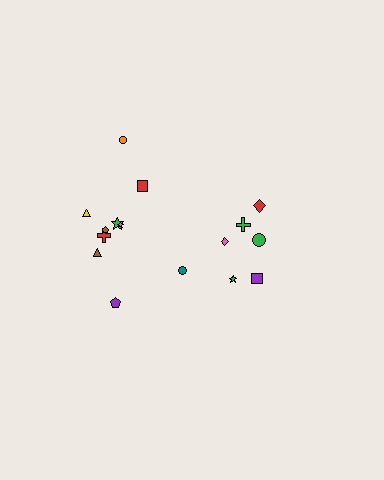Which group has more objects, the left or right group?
The left group.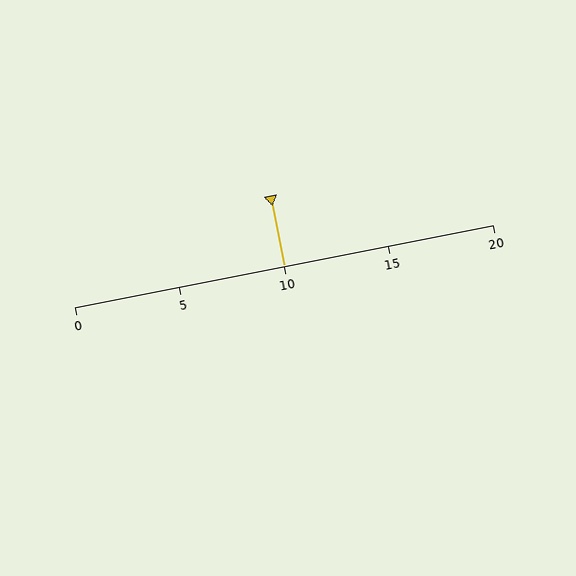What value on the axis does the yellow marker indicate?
The marker indicates approximately 10.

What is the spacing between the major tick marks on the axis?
The major ticks are spaced 5 apart.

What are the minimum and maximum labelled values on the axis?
The axis runs from 0 to 20.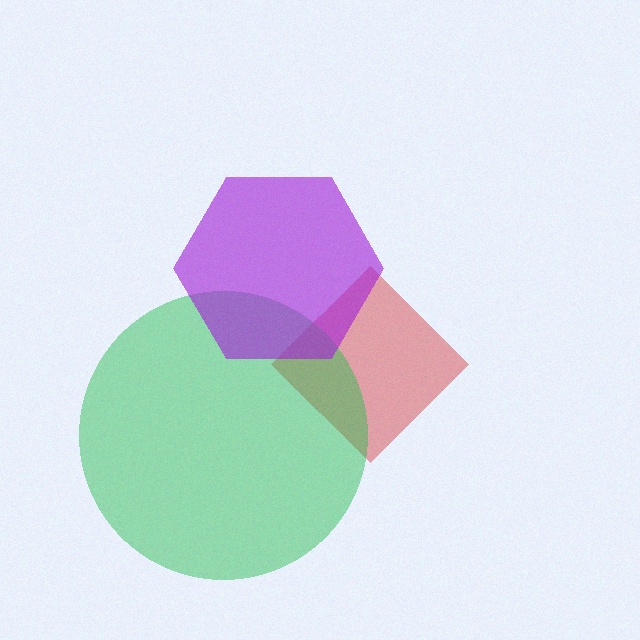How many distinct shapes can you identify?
There are 3 distinct shapes: a red diamond, a green circle, a purple hexagon.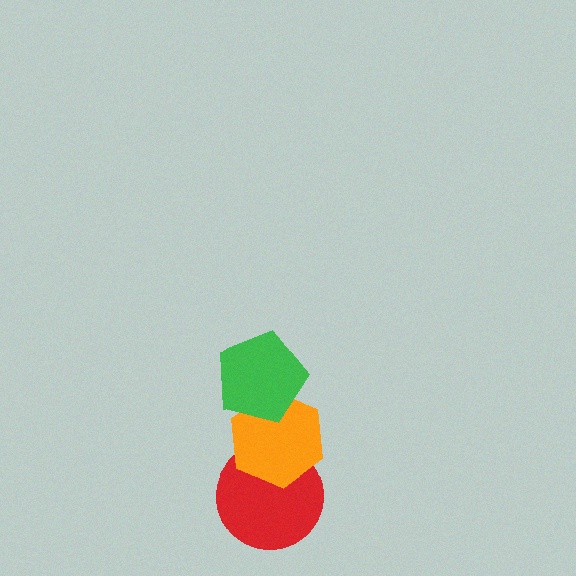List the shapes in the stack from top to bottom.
From top to bottom: the green pentagon, the orange hexagon, the red circle.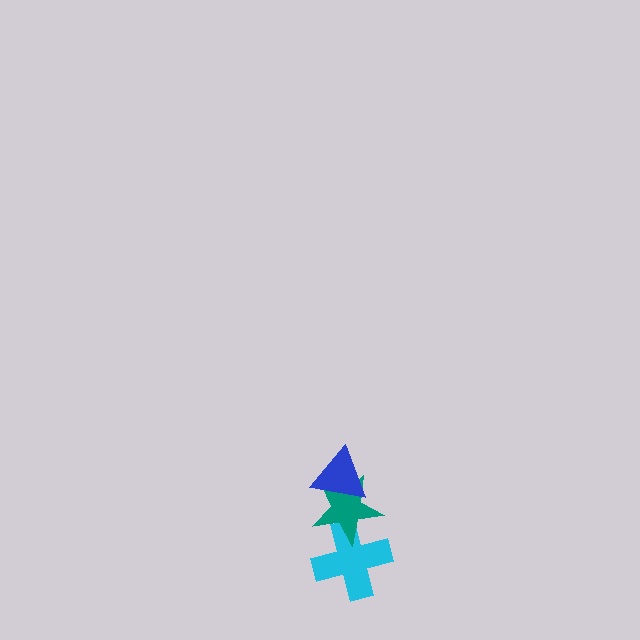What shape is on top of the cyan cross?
The teal star is on top of the cyan cross.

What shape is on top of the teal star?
The blue triangle is on top of the teal star.